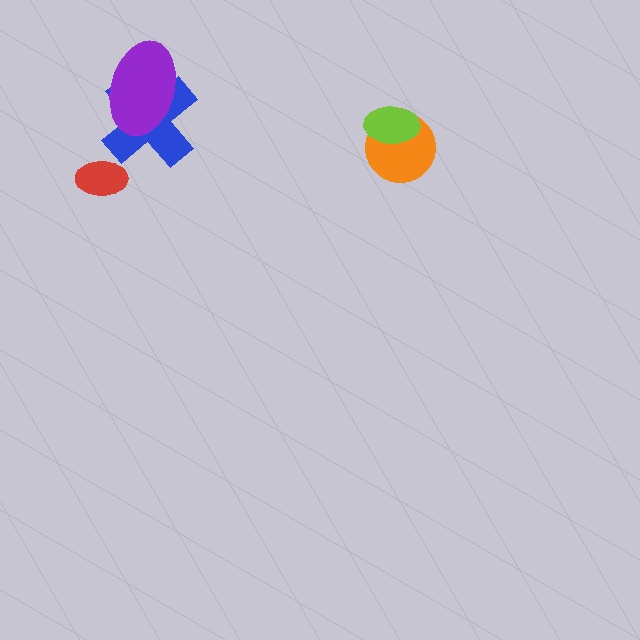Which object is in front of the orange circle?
The lime ellipse is in front of the orange circle.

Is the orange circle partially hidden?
Yes, it is partially covered by another shape.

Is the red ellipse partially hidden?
No, no other shape covers it.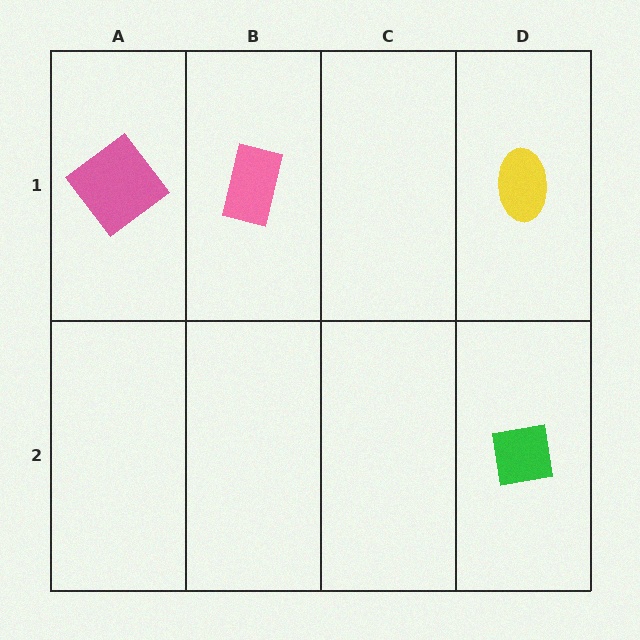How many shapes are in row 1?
3 shapes.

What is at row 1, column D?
A yellow ellipse.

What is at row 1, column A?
A pink diamond.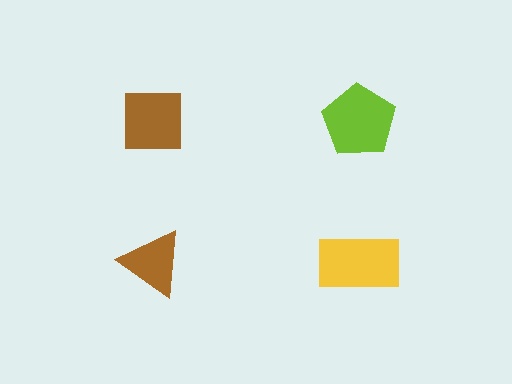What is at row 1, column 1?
A brown square.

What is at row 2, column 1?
A brown triangle.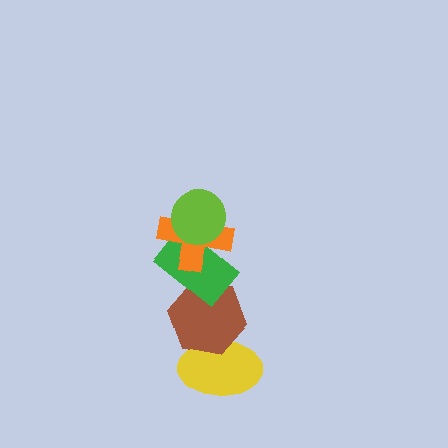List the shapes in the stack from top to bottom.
From top to bottom: the lime circle, the orange cross, the green rectangle, the brown hexagon, the yellow ellipse.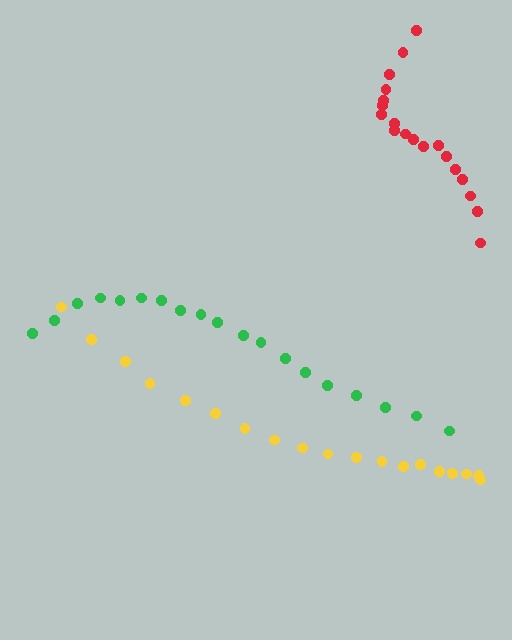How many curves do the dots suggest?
There are 3 distinct paths.